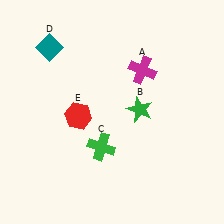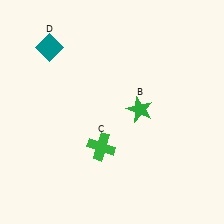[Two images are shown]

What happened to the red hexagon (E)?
The red hexagon (E) was removed in Image 2. It was in the bottom-left area of Image 1.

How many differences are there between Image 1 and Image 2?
There are 2 differences between the two images.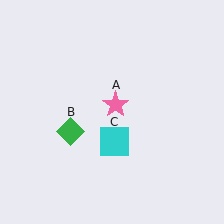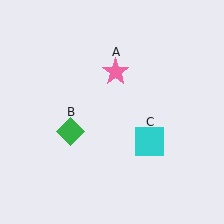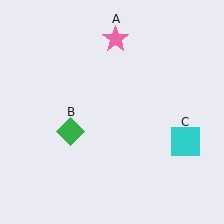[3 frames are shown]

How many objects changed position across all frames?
2 objects changed position: pink star (object A), cyan square (object C).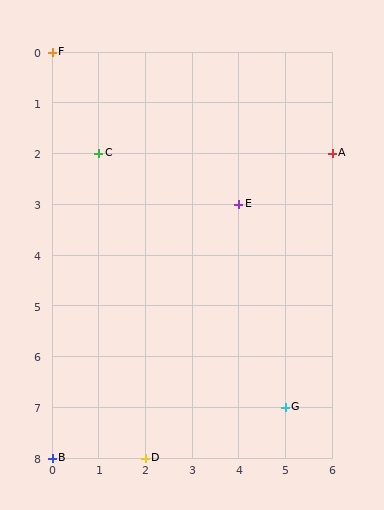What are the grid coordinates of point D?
Point D is at grid coordinates (2, 8).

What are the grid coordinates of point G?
Point G is at grid coordinates (5, 7).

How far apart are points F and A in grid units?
Points F and A are 6 columns and 2 rows apart (about 6.3 grid units diagonally).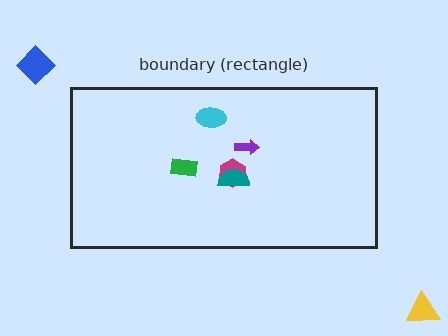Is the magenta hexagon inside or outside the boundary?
Inside.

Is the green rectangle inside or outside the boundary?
Inside.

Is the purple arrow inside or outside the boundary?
Inside.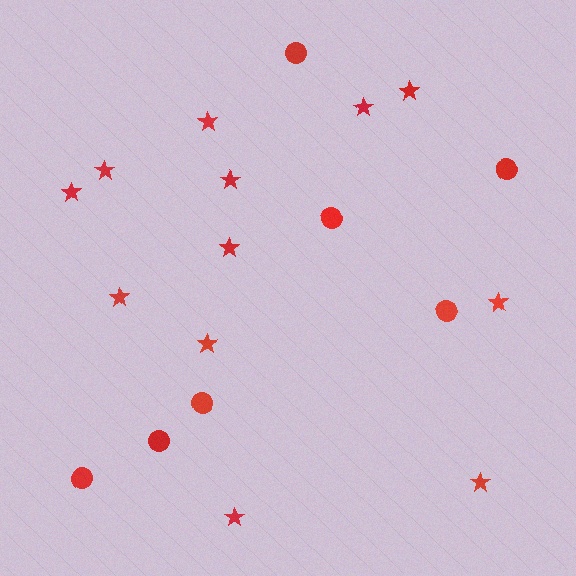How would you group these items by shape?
There are 2 groups: one group of stars (12) and one group of circles (7).